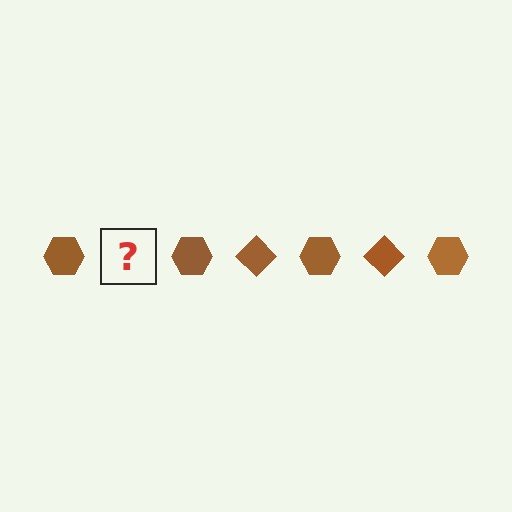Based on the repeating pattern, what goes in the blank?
The blank should be a brown diamond.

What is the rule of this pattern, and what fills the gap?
The rule is that the pattern cycles through hexagon, diamond shapes in brown. The gap should be filled with a brown diamond.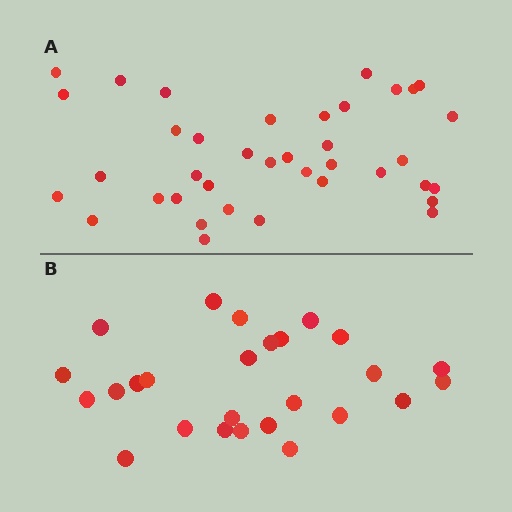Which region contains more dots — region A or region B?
Region A (the top region) has more dots.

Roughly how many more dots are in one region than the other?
Region A has roughly 12 or so more dots than region B.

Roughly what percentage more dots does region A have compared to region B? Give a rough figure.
About 45% more.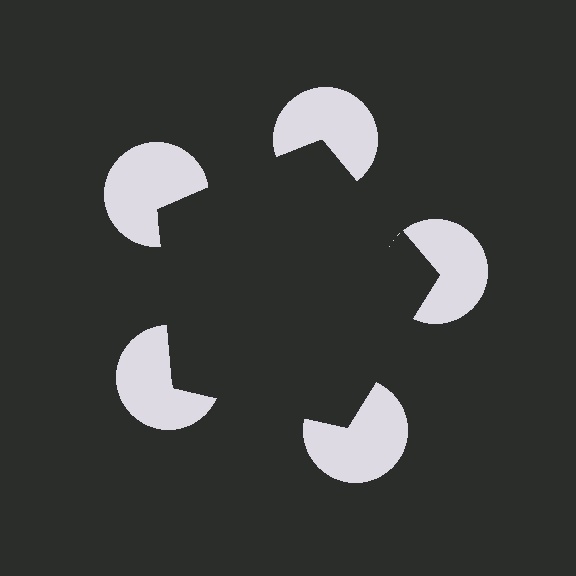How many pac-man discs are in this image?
There are 5 — one at each vertex of the illusory pentagon.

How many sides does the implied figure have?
5 sides.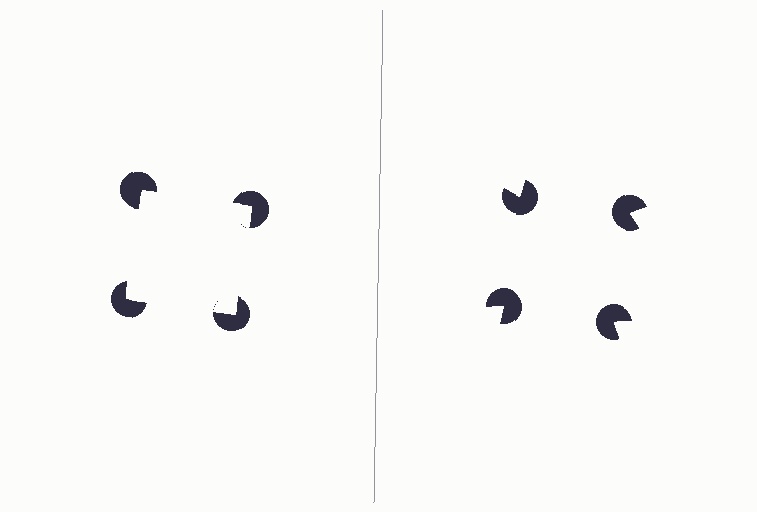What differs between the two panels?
The pac-man discs are positioned identically on both sides; only the wedge orientations differ. On the left they align to a square; on the right they are misaligned.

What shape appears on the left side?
An illusory square.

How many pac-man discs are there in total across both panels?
8 — 4 on each side.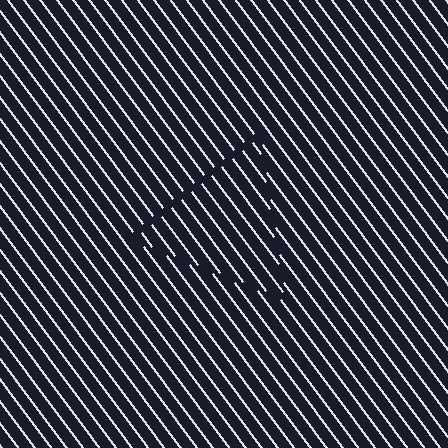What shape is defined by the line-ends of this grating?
An illusory triangle. The interior of the shape contains the same grating, shifted by half a period — the contour is defined by the phase discontinuity where line-ends from the inner and outer gratings abut.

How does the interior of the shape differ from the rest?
The interior of the shape contains the same grating, shifted by half a period — the contour is defined by the phase discontinuity where line-ends from the inner and outer gratings abut.